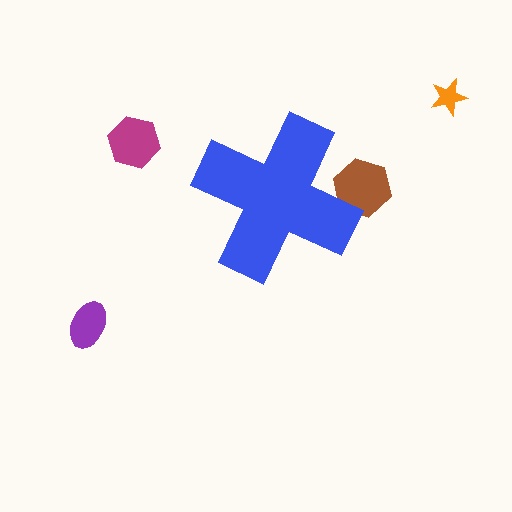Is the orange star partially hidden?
No, the orange star is fully visible.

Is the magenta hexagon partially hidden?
No, the magenta hexagon is fully visible.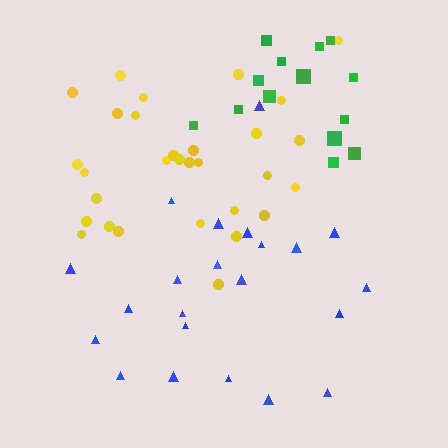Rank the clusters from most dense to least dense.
green, yellow, blue.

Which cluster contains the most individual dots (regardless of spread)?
Yellow (30).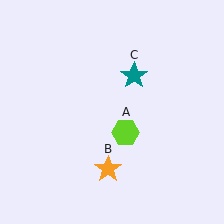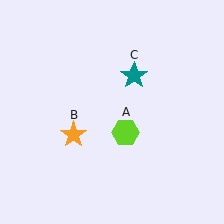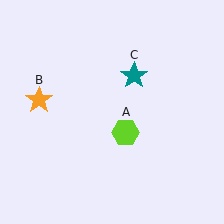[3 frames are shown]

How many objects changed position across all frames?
1 object changed position: orange star (object B).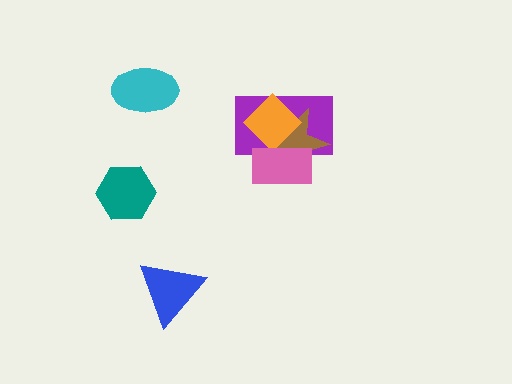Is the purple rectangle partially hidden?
Yes, it is partially covered by another shape.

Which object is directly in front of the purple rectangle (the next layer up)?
The brown star is directly in front of the purple rectangle.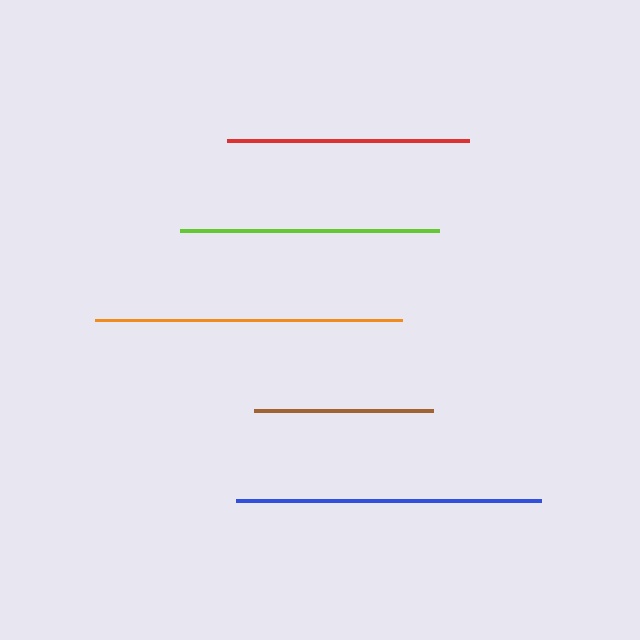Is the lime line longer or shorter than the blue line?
The blue line is longer than the lime line.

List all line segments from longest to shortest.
From longest to shortest: orange, blue, lime, red, brown.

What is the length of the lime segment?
The lime segment is approximately 259 pixels long.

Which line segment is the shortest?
The brown line is the shortest at approximately 179 pixels.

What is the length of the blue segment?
The blue segment is approximately 306 pixels long.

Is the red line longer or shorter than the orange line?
The orange line is longer than the red line.